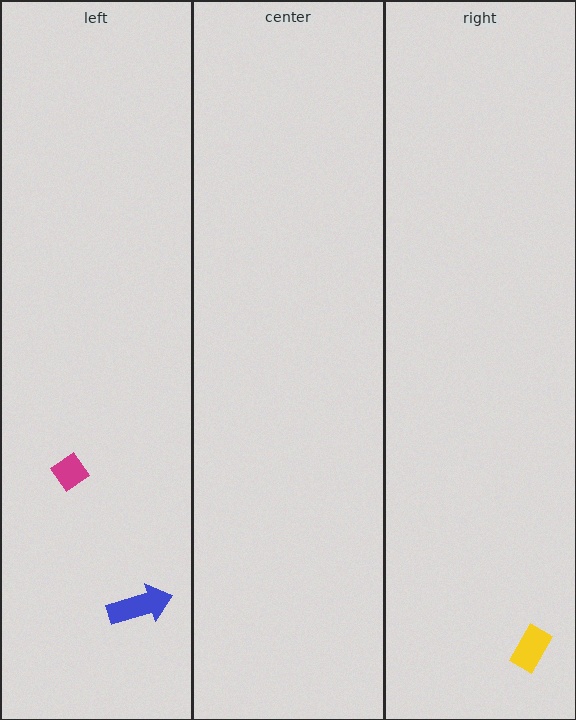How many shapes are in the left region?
2.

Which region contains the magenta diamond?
The left region.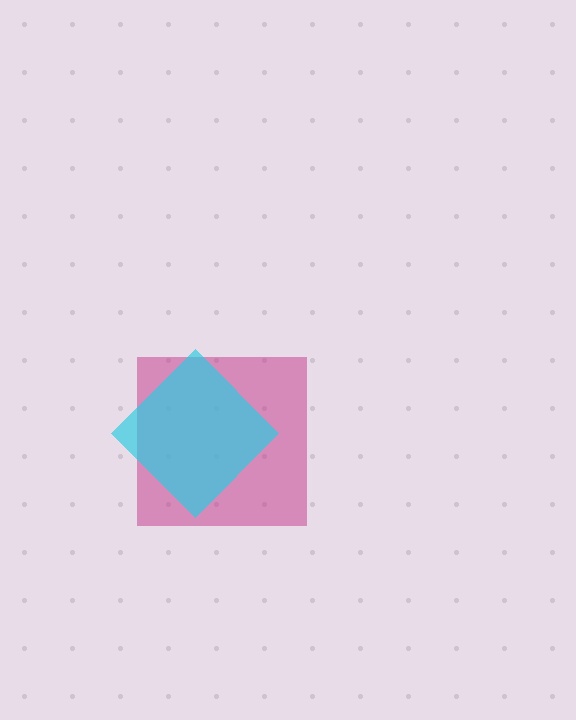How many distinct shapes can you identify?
There are 2 distinct shapes: a magenta square, a cyan diamond.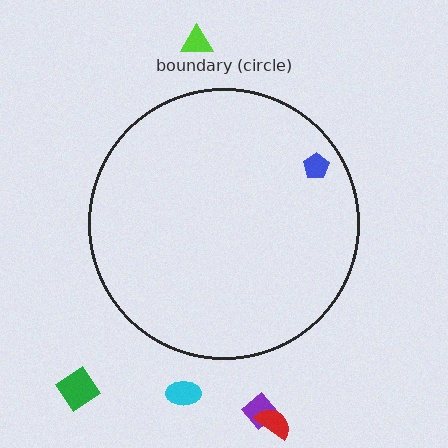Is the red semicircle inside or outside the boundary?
Outside.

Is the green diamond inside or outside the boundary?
Outside.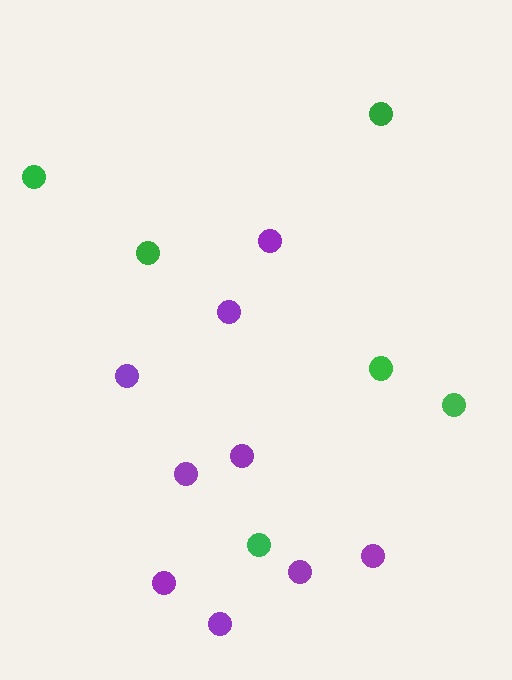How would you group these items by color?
There are 2 groups: one group of purple circles (9) and one group of green circles (6).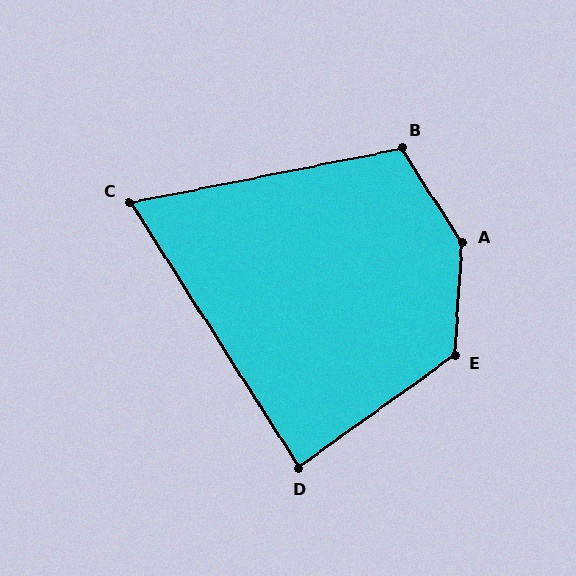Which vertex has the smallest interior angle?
C, at approximately 69 degrees.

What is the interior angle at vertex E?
Approximately 129 degrees (obtuse).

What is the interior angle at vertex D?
Approximately 87 degrees (approximately right).